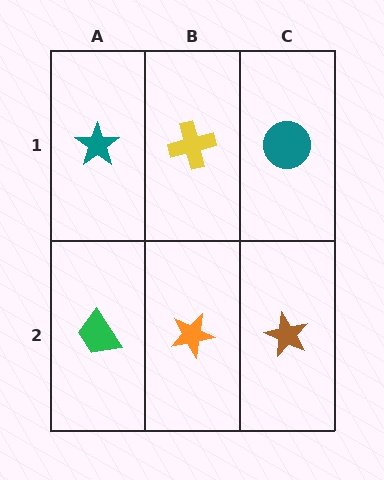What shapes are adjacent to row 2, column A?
A teal star (row 1, column A), an orange star (row 2, column B).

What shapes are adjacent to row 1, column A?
A green trapezoid (row 2, column A), a yellow cross (row 1, column B).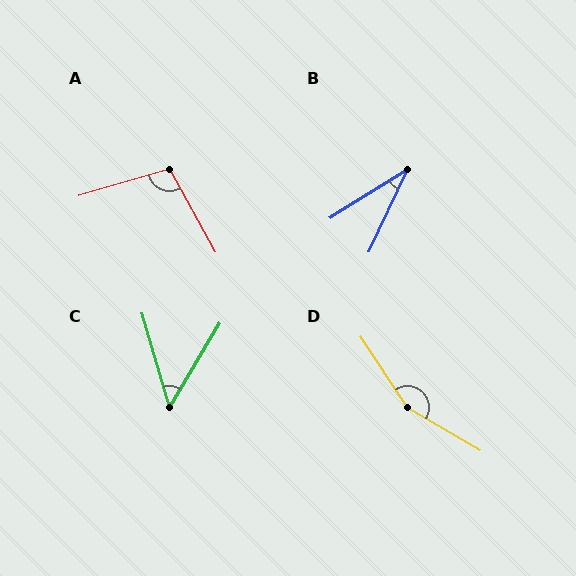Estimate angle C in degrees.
Approximately 47 degrees.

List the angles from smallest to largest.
B (33°), C (47°), A (102°), D (154°).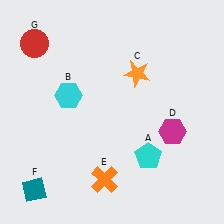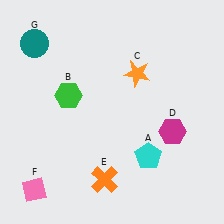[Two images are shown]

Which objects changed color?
B changed from cyan to green. F changed from teal to pink. G changed from red to teal.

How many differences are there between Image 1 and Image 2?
There are 3 differences between the two images.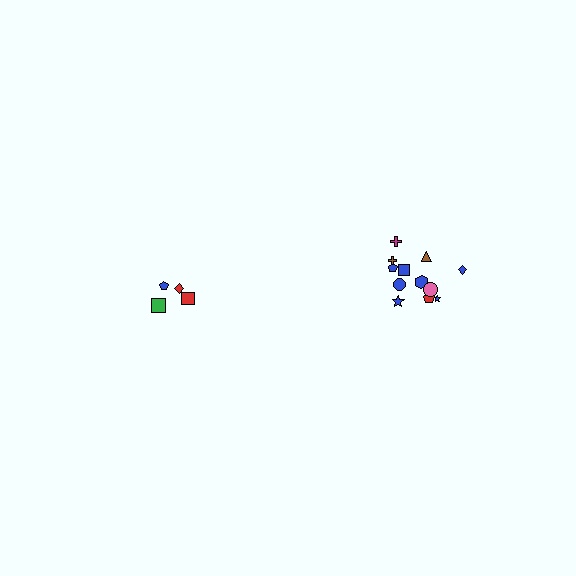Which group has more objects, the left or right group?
The right group.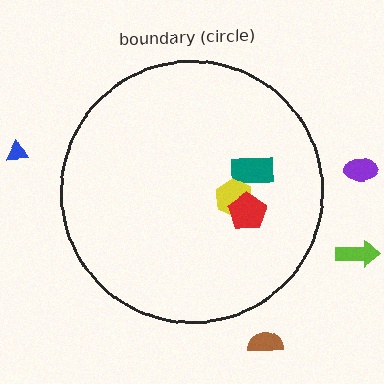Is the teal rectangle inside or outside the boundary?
Inside.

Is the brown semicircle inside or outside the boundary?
Outside.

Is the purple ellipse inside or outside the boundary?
Outside.